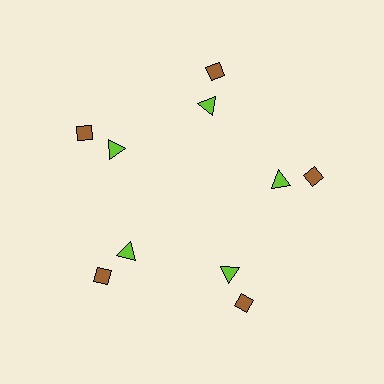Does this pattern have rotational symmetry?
Yes, this pattern has 5-fold rotational symmetry. It looks the same after rotating 72 degrees around the center.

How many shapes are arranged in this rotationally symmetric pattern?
There are 10 shapes, arranged in 5 groups of 2.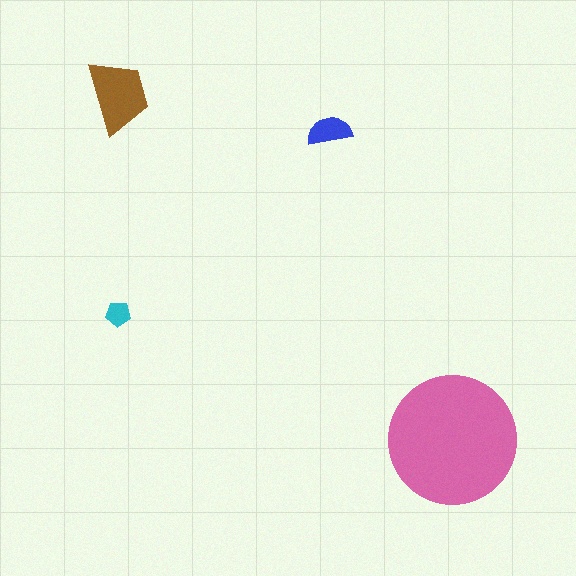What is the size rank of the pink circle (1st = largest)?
1st.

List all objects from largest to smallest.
The pink circle, the brown trapezoid, the blue semicircle, the cyan pentagon.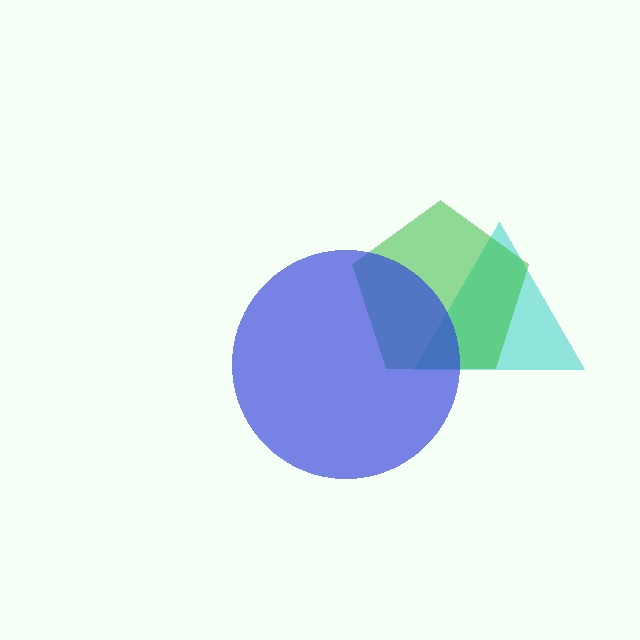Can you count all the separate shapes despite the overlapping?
Yes, there are 3 separate shapes.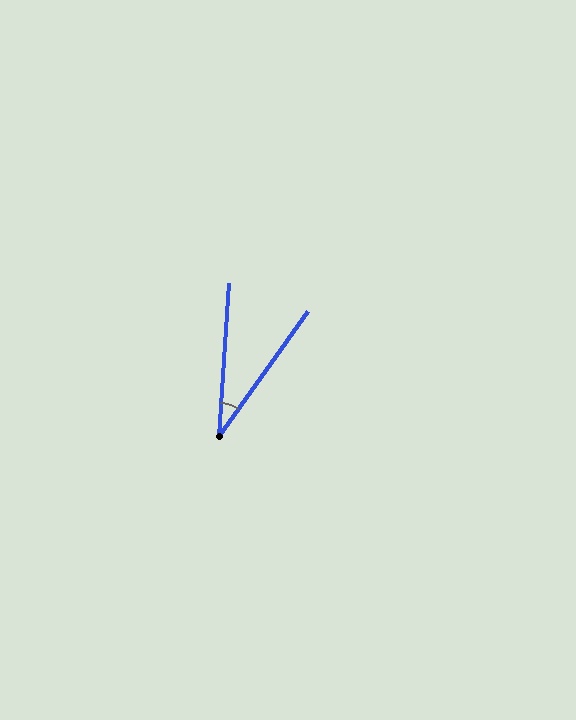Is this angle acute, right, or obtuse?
It is acute.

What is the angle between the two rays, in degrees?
Approximately 32 degrees.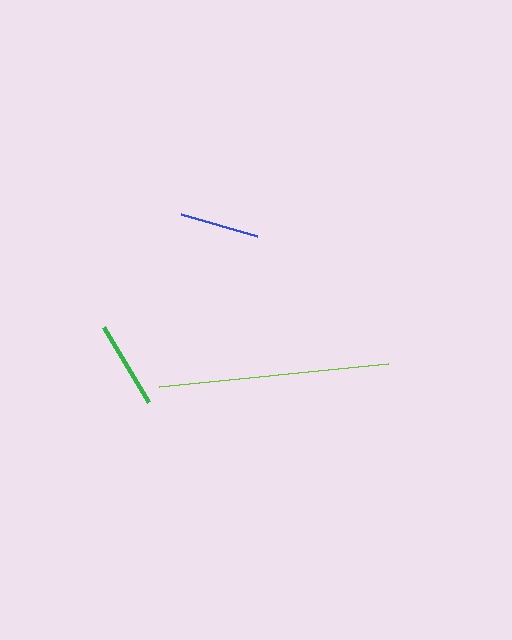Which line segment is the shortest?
The blue line is the shortest at approximately 79 pixels.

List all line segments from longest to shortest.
From longest to shortest: lime, green, blue.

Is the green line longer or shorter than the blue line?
The green line is longer than the blue line.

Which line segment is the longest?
The lime line is the longest at approximately 230 pixels.